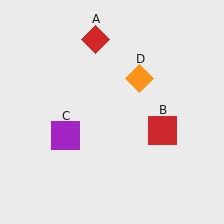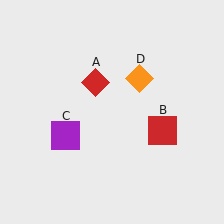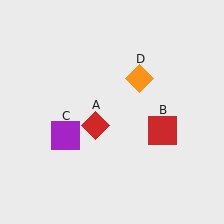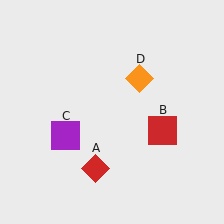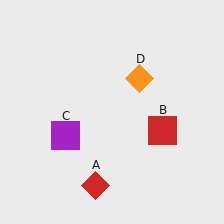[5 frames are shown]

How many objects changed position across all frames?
1 object changed position: red diamond (object A).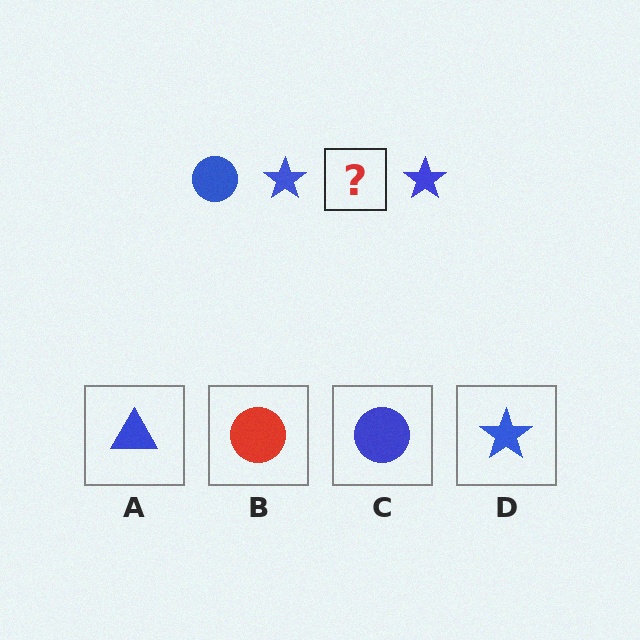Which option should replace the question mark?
Option C.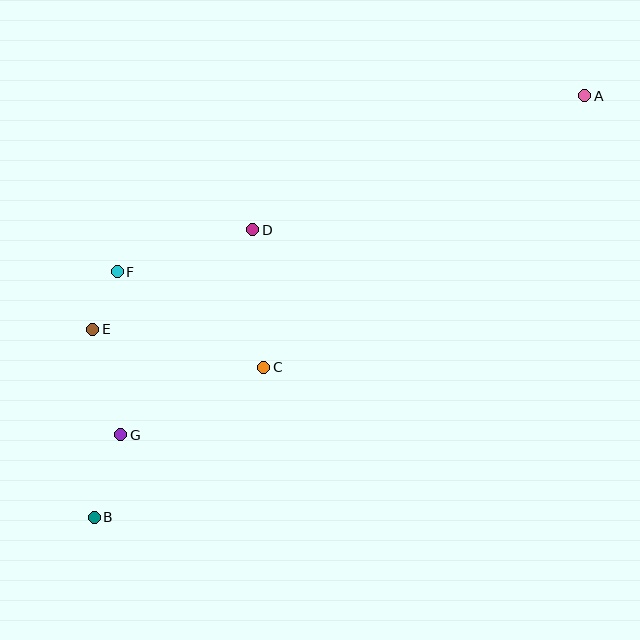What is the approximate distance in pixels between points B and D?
The distance between B and D is approximately 328 pixels.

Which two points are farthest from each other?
Points A and B are farthest from each other.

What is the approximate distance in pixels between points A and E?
The distance between A and E is approximately 544 pixels.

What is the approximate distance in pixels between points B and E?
The distance between B and E is approximately 188 pixels.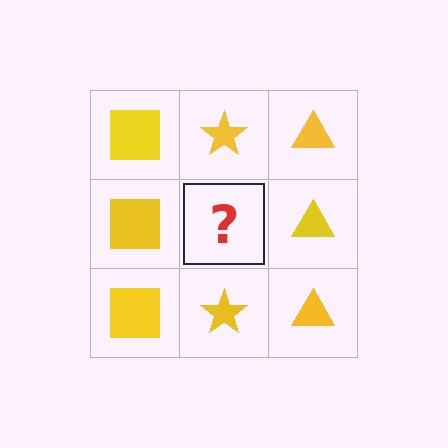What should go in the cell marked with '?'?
The missing cell should contain a yellow star.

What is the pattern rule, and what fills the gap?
The rule is that each column has a consistent shape. The gap should be filled with a yellow star.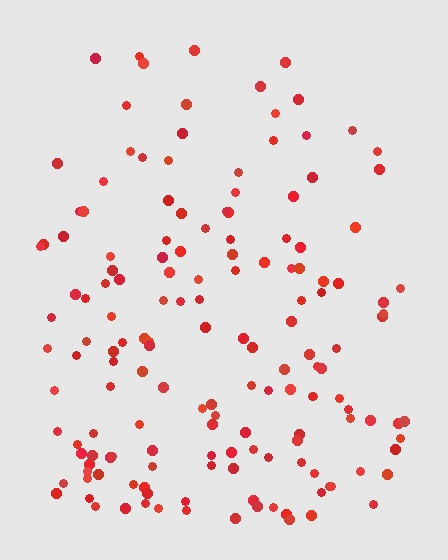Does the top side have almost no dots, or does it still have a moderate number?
Still a moderate number, just noticeably fewer than the bottom.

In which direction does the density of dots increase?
From top to bottom, with the bottom side densest.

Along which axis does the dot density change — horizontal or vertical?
Vertical.